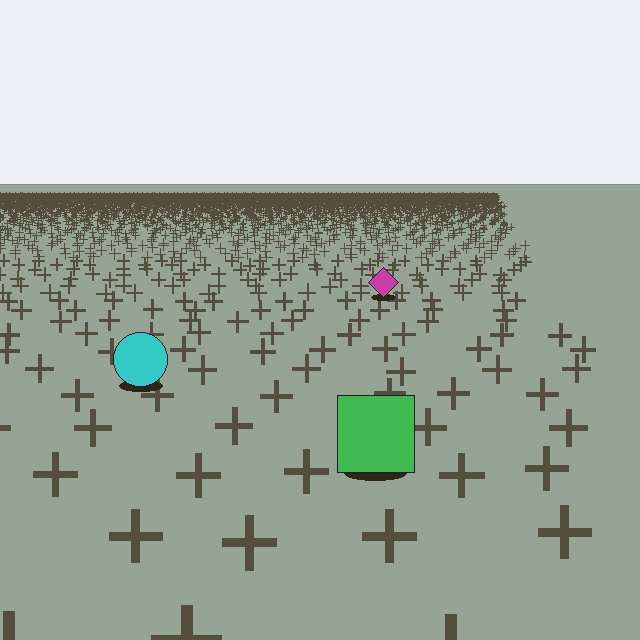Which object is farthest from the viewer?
The magenta diamond is farthest from the viewer. It appears smaller and the ground texture around it is denser.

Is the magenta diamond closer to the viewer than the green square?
No. The green square is closer — you can tell from the texture gradient: the ground texture is coarser near it.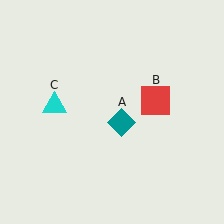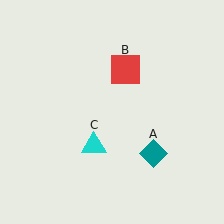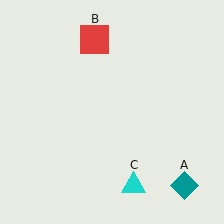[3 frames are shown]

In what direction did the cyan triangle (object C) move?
The cyan triangle (object C) moved down and to the right.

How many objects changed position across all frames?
3 objects changed position: teal diamond (object A), red square (object B), cyan triangle (object C).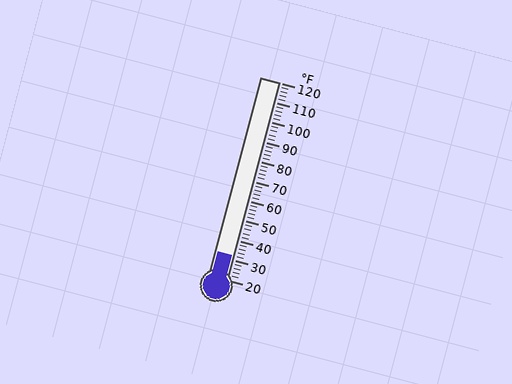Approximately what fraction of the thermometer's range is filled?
The thermometer is filled to approximately 10% of its range.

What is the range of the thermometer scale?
The thermometer scale ranges from 20°F to 120°F.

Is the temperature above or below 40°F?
The temperature is below 40°F.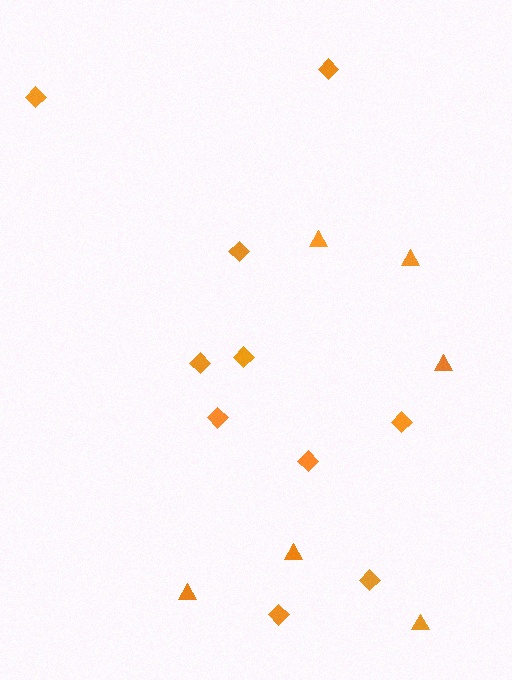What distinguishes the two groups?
There are 2 groups: one group of triangles (6) and one group of diamonds (10).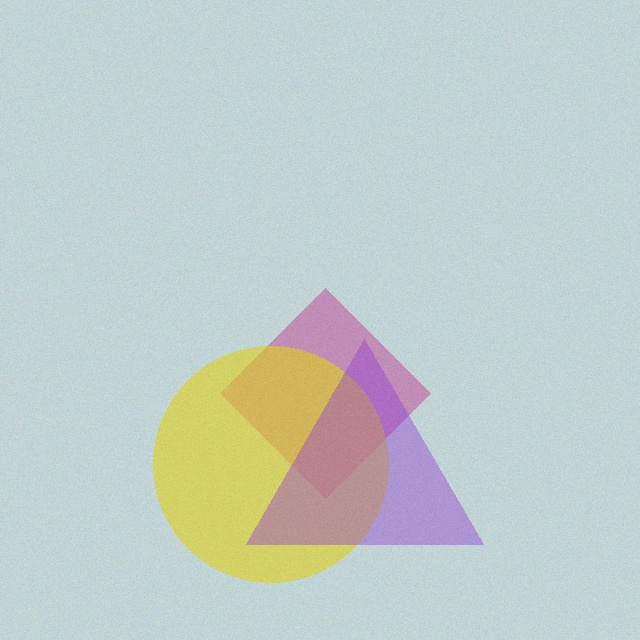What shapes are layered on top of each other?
The layered shapes are: a magenta diamond, a yellow circle, a purple triangle.